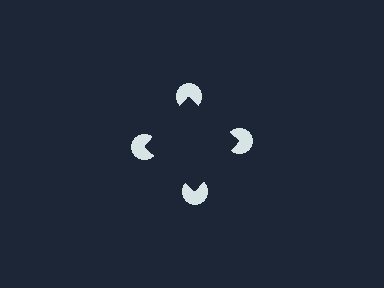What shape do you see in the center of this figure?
An illusory square — its edges are inferred from the aligned wedge cuts in the pac-man discs, not physically drawn.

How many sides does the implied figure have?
4 sides.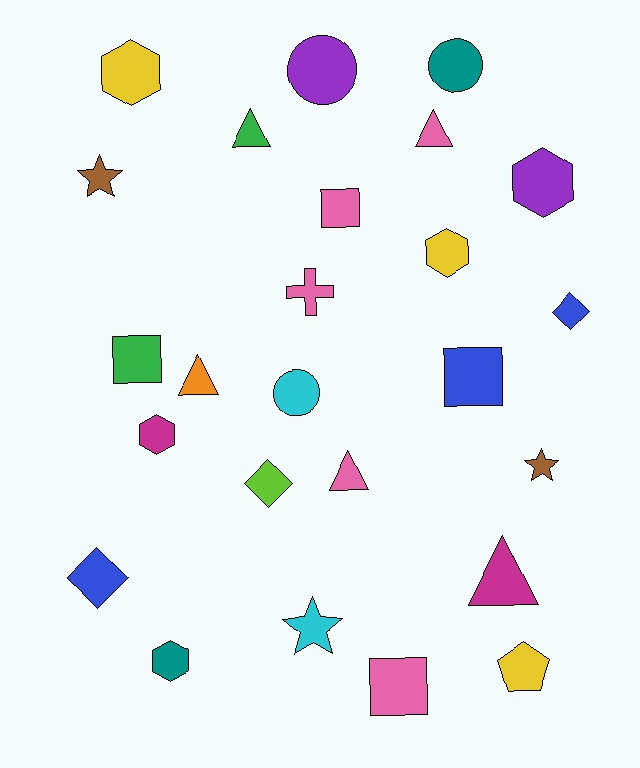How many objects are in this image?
There are 25 objects.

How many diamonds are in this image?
There are 3 diamonds.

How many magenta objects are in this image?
There are 2 magenta objects.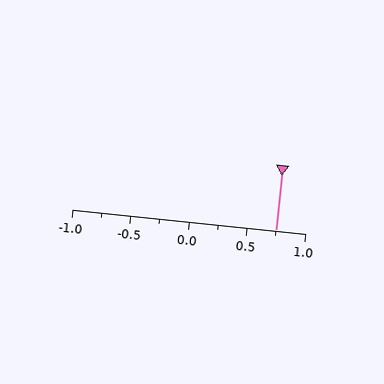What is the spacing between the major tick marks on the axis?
The major ticks are spaced 0.5 apart.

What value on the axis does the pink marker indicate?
The marker indicates approximately 0.75.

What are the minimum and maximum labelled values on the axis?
The axis runs from -1.0 to 1.0.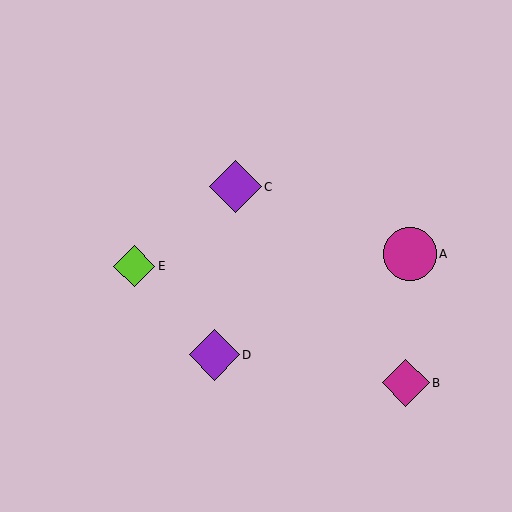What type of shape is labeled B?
Shape B is a magenta diamond.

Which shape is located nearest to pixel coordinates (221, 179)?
The purple diamond (labeled C) at (235, 187) is nearest to that location.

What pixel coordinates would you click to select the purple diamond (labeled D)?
Click at (214, 355) to select the purple diamond D.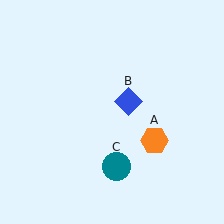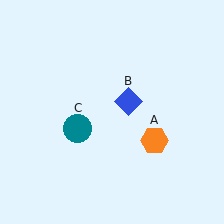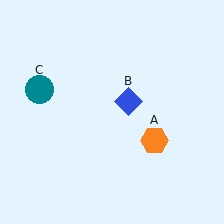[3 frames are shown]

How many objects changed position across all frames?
1 object changed position: teal circle (object C).